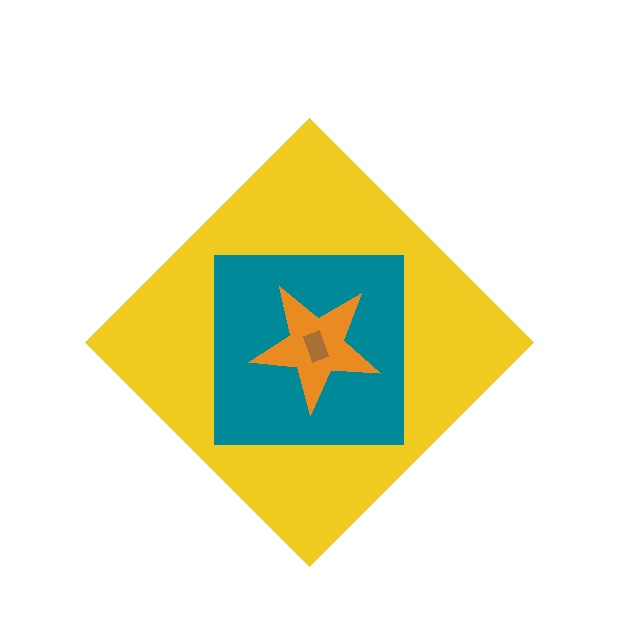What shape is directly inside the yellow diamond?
The teal square.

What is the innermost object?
The brown rectangle.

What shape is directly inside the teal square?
The orange star.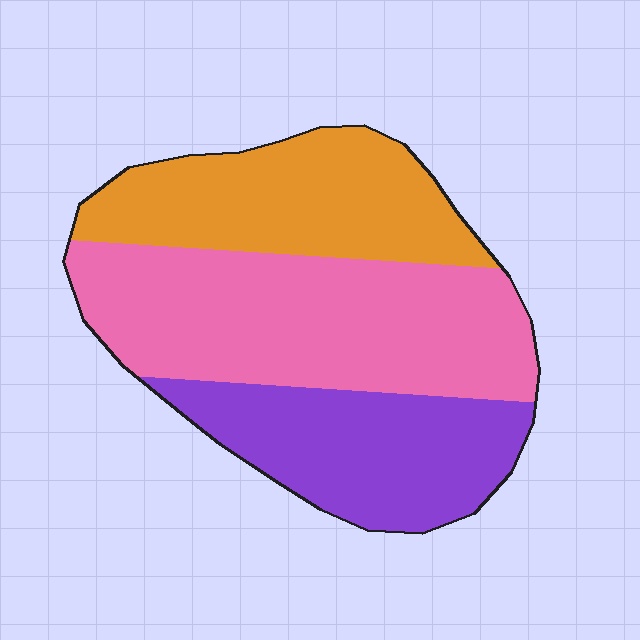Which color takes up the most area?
Pink, at roughly 45%.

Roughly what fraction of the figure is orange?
Orange takes up between a sixth and a third of the figure.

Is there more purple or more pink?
Pink.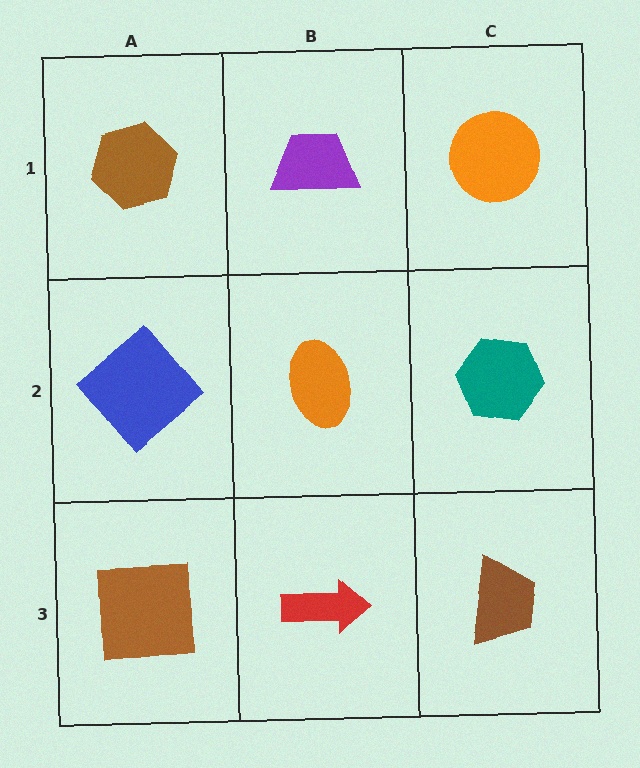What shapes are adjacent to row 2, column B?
A purple trapezoid (row 1, column B), a red arrow (row 3, column B), a blue diamond (row 2, column A), a teal hexagon (row 2, column C).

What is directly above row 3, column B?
An orange ellipse.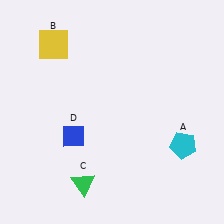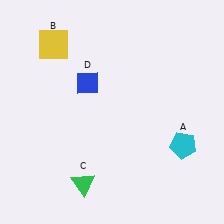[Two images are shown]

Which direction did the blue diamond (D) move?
The blue diamond (D) moved up.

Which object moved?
The blue diamond (D) moved up.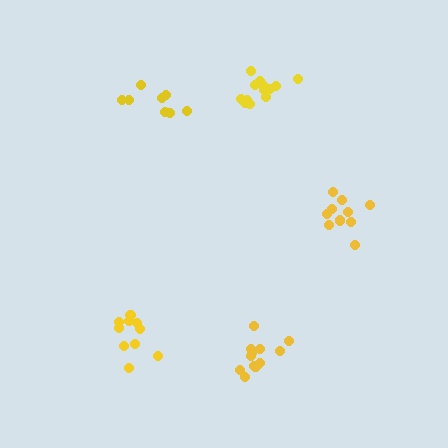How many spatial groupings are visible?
There are 5 spatial groupings.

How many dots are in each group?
Group 1: 8 dots, Group 2: 13 dots, Group 3: 10 dots, Group 4: 13 dots, Group 5: 10 dots (54 total).